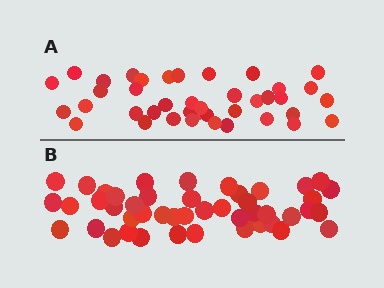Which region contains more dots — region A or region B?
Region B (the bottom region) has more dots.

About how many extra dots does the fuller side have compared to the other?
Region B has about 6 more dots than region A.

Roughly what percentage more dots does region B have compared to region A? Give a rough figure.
About 15% more.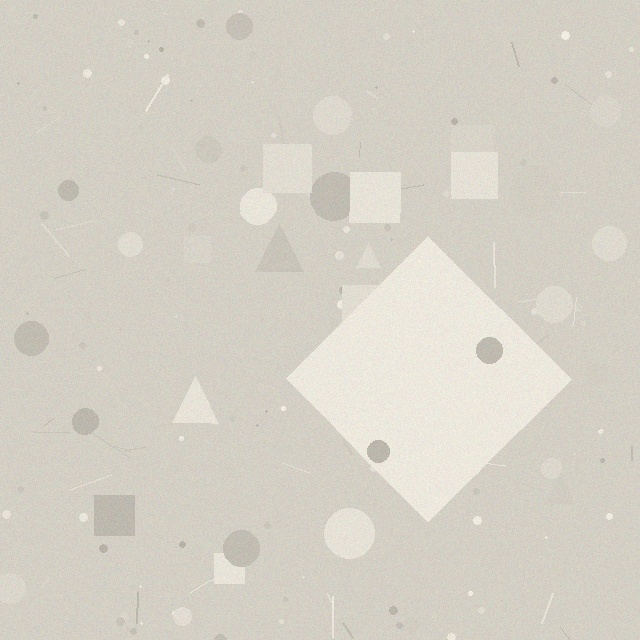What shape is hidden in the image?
A diamond is hidden in the image.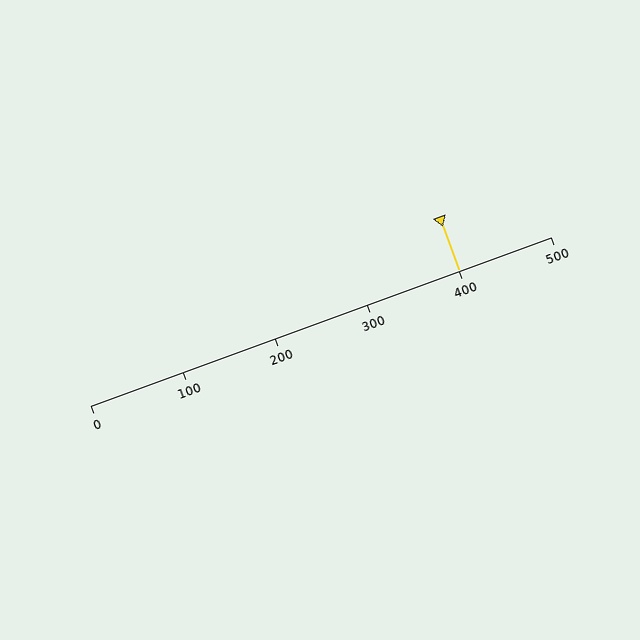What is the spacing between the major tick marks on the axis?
The major ticks are spaced 100 apart.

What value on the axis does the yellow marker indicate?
The marker indicates approximately 400.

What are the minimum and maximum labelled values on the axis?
The axis runs from 0 to 500.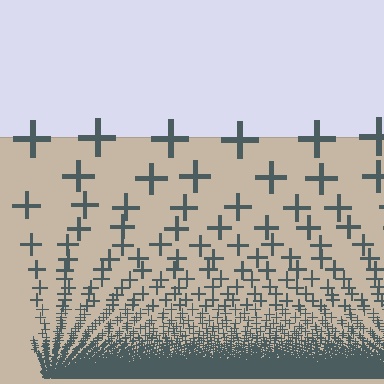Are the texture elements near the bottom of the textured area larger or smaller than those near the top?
Smaller. The gradient is inverted — elements near the bottom are smaller and denser.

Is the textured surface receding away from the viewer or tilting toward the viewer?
The surface appears to tilt toward the viewer. Texture elements get larger and sparser toward the top.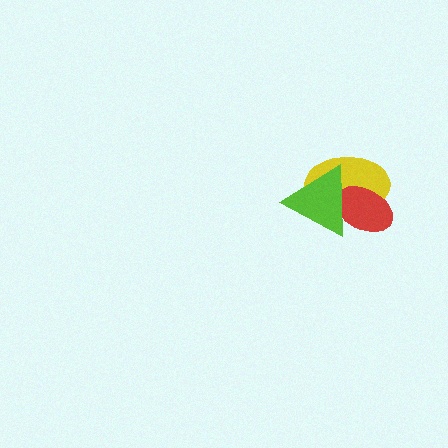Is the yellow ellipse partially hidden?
Yes, it is partially covered by another shape.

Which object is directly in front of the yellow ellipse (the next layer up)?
The red ellipse is directly in front of the yellow ellipse.